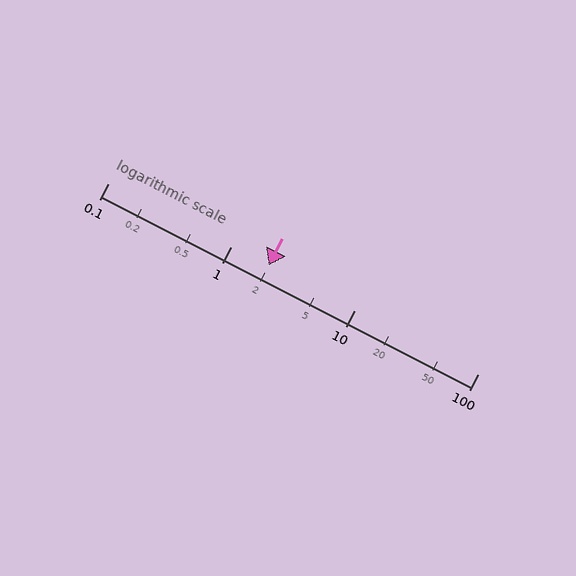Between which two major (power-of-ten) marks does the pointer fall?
The pointer is between 1 and 10.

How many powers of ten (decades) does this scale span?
The scale spans 3 decades, from 0.1 to 100.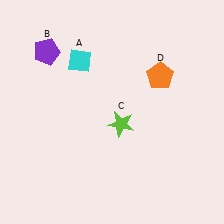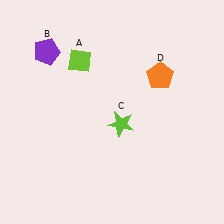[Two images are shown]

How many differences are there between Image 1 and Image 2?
There is 1 difference between the two images.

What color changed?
The diamond (A) changed from cyan in Image 1 to lime in Image 2.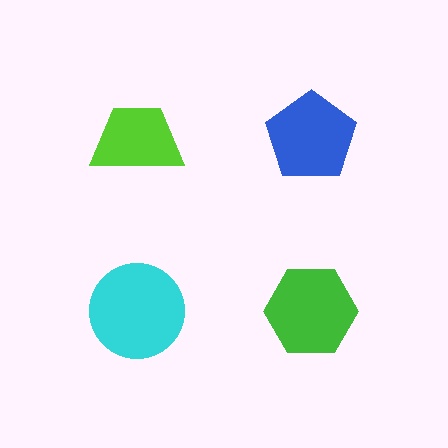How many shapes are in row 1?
2 shapes.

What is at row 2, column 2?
A green hexagon.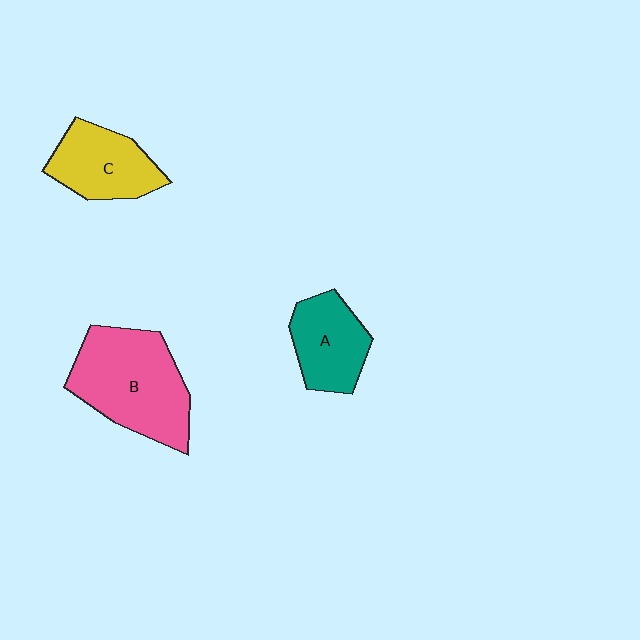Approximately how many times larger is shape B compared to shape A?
Approximately 1.7 times.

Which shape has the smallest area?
Shape A (teal).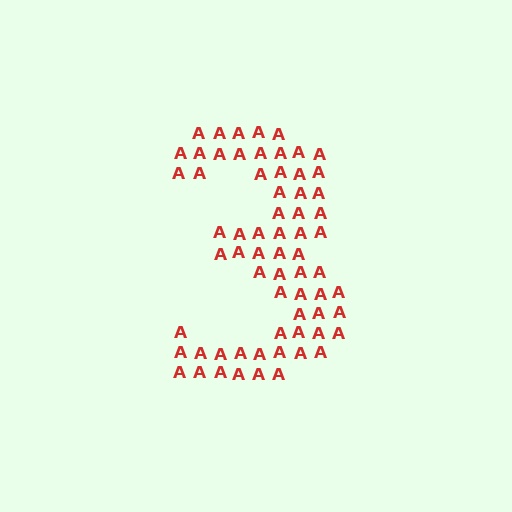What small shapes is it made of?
It is made of small letter A's.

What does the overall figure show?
The overall figure shows the digit 3.